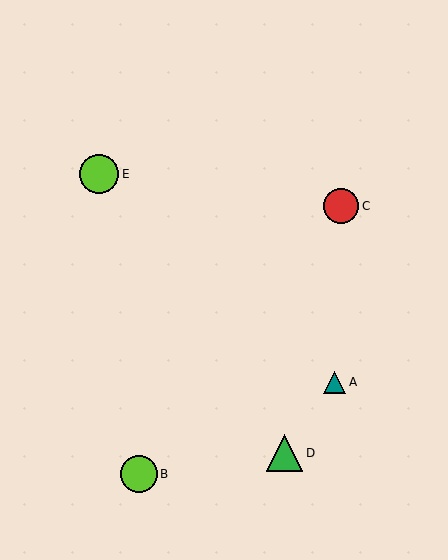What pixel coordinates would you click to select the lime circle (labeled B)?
Click at (139, 474) to select the lime circle B.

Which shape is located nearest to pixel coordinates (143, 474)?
The lime circle (labeled B) at (139, 474) is nearest to that location.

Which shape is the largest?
The lime circle (labeled E) is the largest.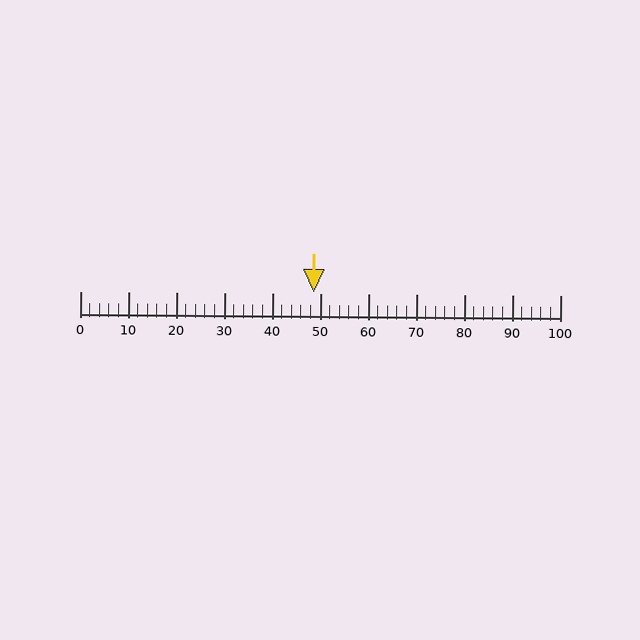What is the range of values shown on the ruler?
The ruler shows values from 0 to 100.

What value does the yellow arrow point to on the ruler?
The yellow arrow points to approximately 49.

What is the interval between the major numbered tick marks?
The major tick marks are spaced 10 units apart.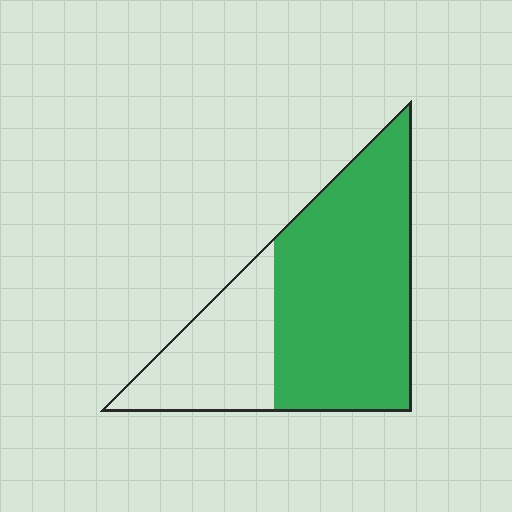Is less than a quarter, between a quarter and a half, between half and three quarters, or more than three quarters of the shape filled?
Between half and three quarters.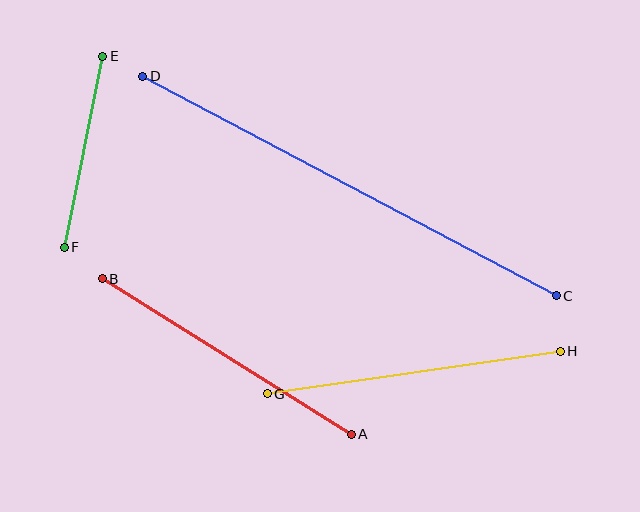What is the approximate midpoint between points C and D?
The midpoint is at approximately (349, 186) pixels.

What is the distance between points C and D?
The distance is approximately 468 pixels.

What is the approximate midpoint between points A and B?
The midpoint is at approximately (227, 356) pixels.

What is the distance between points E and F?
The distance is approximately 195 pixels.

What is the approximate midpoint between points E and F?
The midpoint is at approximately (83, 152) pixels.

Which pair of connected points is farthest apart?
Points C and D are farthest apart.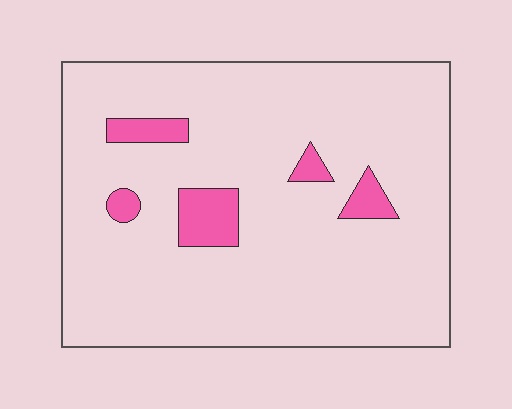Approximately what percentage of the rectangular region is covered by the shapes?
Approximately 10%.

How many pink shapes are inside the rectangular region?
5.